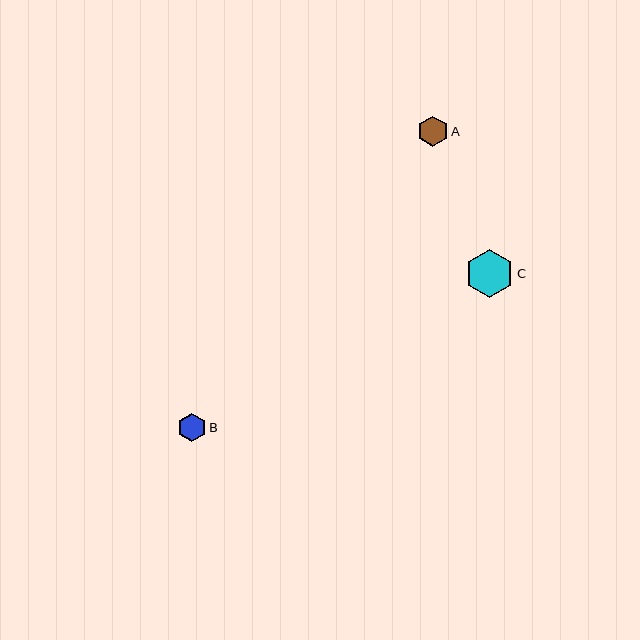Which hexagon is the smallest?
Hexagon B is the smallest with a size of approximately 29 pixels.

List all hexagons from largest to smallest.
From largest to smallest: C, A, B.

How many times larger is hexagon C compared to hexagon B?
Hexagon C is approximately 1.7 times the size of hexagon B.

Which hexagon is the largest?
Hexagon C is the largest with a size of approximately 48 pixels.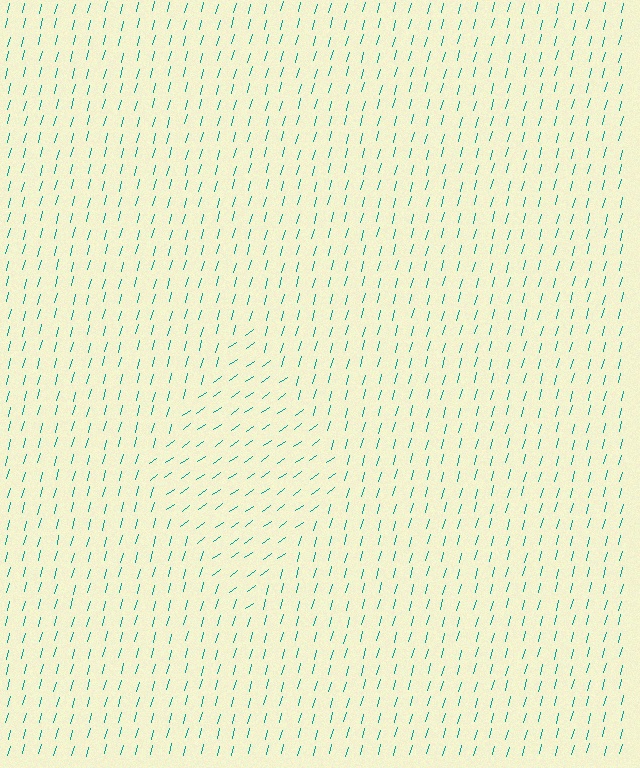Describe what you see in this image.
The image is filled with small teal line segments. A diamond region in the image has lines oriented differently from the surrounding lines, creating a visible texture boundary.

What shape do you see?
I see a diamond.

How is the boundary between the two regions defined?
The boundary is defined purely by a change in line orientation (approximately 40 degrees difference). All lines are the same color and thickness.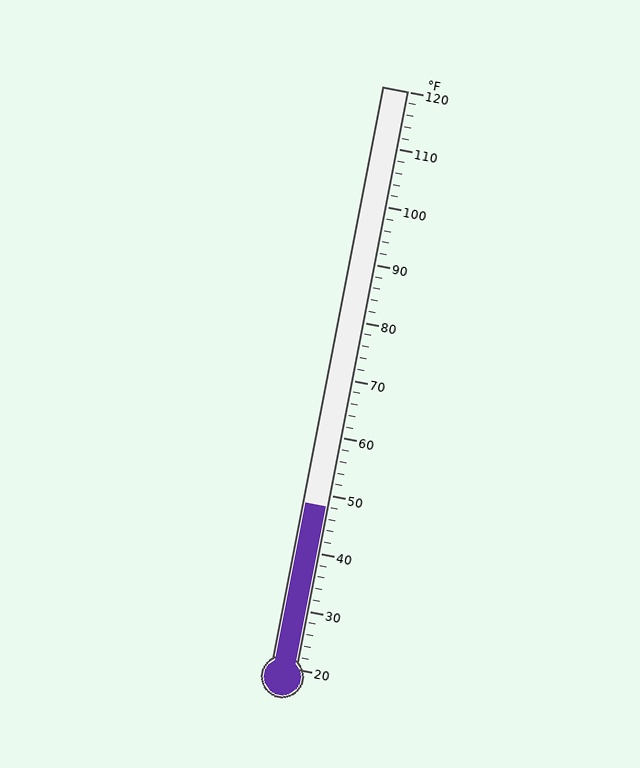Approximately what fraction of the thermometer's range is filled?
The thermometer is filled to approximately 30% of its range.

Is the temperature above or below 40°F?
The temperature is above 40°F.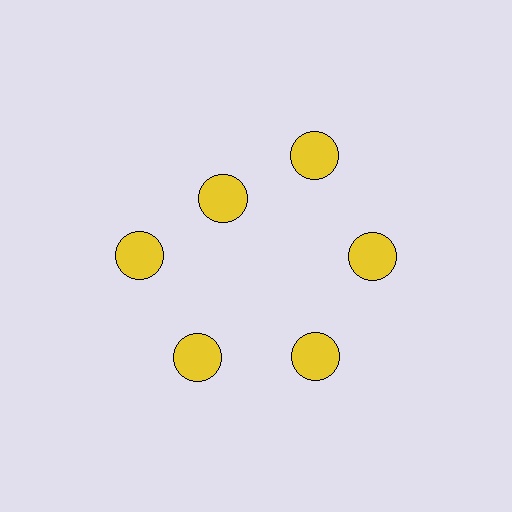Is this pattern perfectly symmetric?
No. The 6 yellow circles are arranged in a ring, but one element near the 11 o'clock position is pulled inward toward the center, breaking the 6-fold rotational symmetry.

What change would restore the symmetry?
The symmetry would be restored by moving it outward, back onto the ring so that all 6 circles sit at equal angles and equal distance from the center.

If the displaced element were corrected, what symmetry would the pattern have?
It would have 6-fold rotational symmetry — the pattern would map onto itself every 60 degrees.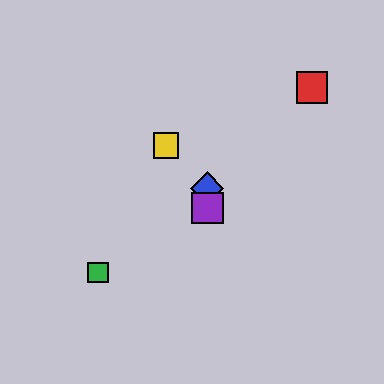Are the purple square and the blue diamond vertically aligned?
Yes, both are at x≈207.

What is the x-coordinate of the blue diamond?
The blue diamond is at x≈207.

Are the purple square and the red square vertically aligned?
No, the purple square is at x≈207 and the red square is at x≈312.